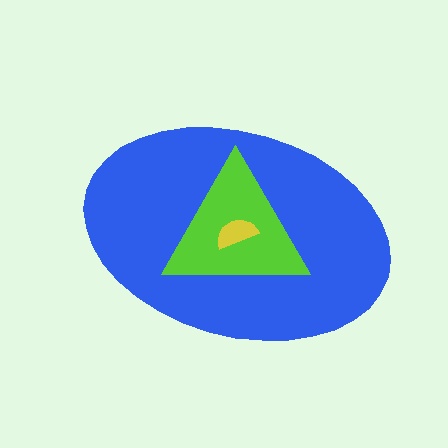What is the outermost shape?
The blue ellipse.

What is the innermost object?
The yellow semicircle.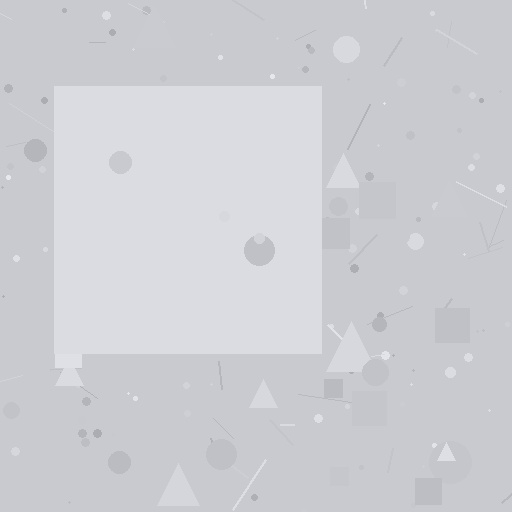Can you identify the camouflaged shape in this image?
The camouflaged shape is a square.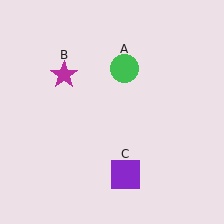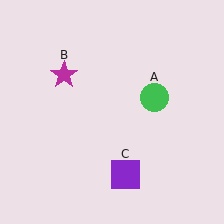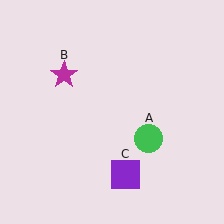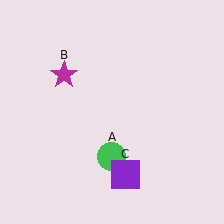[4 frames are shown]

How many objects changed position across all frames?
1 object changed position: green circle (object A).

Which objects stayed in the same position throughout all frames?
Magenta star (object B) and purple square (object C) remained stationary.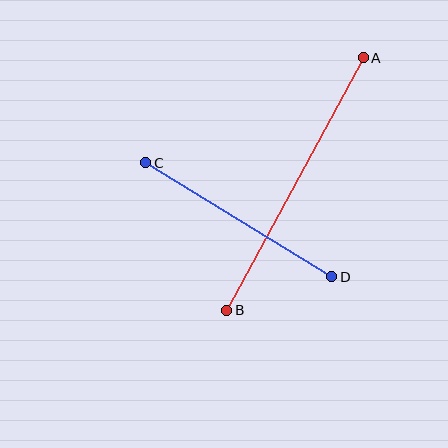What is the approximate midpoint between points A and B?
The midpoint is at approximately (295, 184) pixels.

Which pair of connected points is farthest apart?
Points A and B are farthest apart.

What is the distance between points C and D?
The distance is approximately 218 pixels.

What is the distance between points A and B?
The distance is approximately 287 pixels.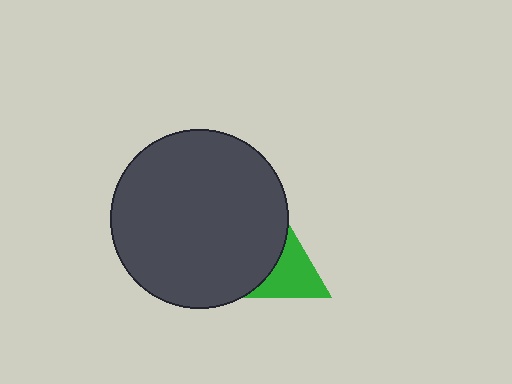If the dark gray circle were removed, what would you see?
You would see the complete green triangle.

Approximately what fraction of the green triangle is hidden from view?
Roughly 46% of the green triangle is hidden behind the dark gray circle.